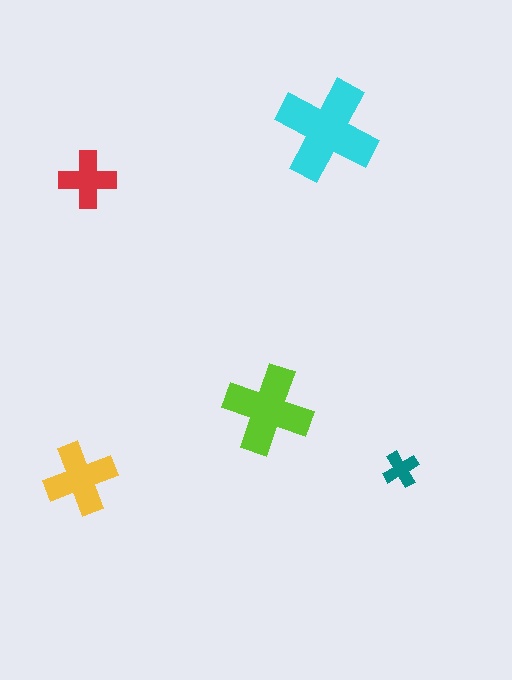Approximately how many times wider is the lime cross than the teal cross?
About 2.5 times wider.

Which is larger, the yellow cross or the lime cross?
The lime one.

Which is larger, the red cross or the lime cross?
The lime one.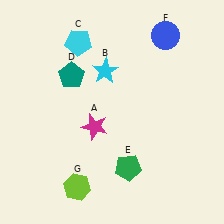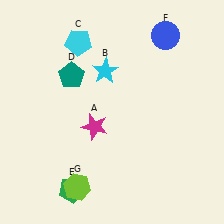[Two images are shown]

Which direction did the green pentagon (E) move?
The green pentagon (E) moved left.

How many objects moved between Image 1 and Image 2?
1 object moved between the two images.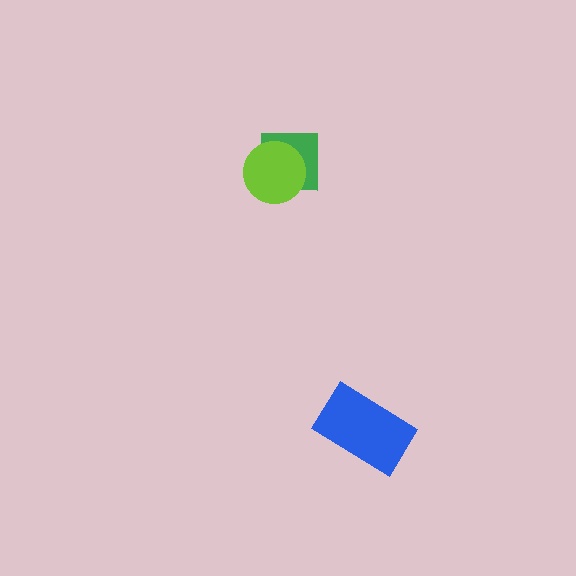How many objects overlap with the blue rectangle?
0 objects overlap with the blue rectangle.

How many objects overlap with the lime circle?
1 object overlaps with the lime circle.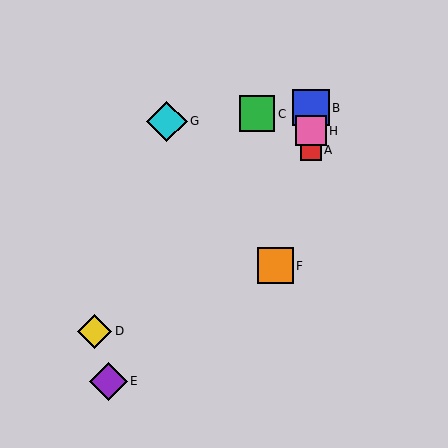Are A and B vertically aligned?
Yes, both are at x≈311.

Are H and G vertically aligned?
No, H is at x≈311 and G is at x≈167.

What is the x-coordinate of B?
Object B is at x≈311.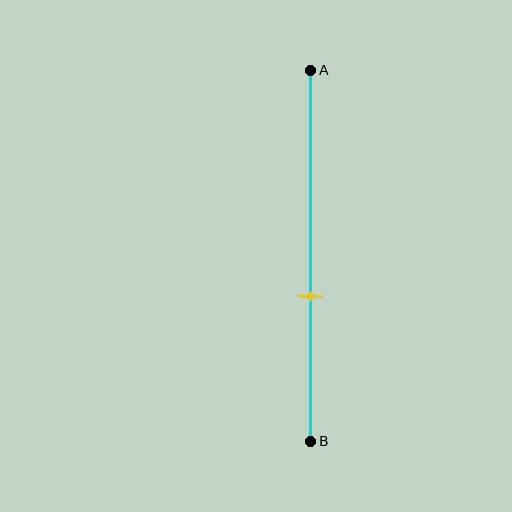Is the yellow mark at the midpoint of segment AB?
No, the mark is at about 60% from A, not at the 50% midpoint.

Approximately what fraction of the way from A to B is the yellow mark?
The yellow mark is approximately 60% of the way from A to B.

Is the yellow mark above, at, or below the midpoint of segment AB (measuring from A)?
The yellow mark is below the midpoint of segment AB.